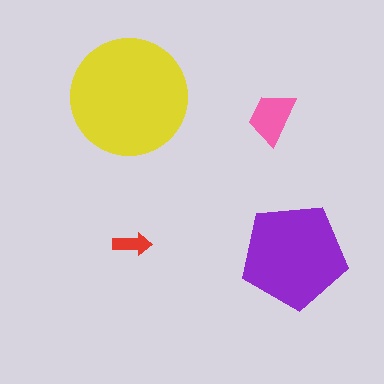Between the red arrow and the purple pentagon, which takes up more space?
The purple pentagon.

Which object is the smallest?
The red arrow.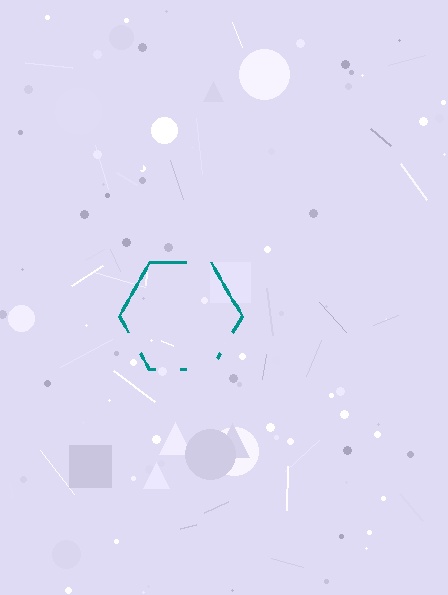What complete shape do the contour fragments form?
The contour fragments form a hexagon.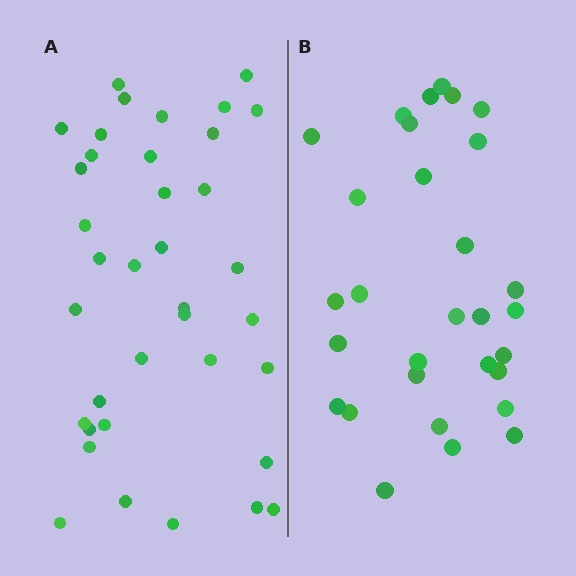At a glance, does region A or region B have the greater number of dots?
Region A (the left region) has more dots.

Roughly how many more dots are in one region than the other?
Region A has roughly 8 or so more dots than region B.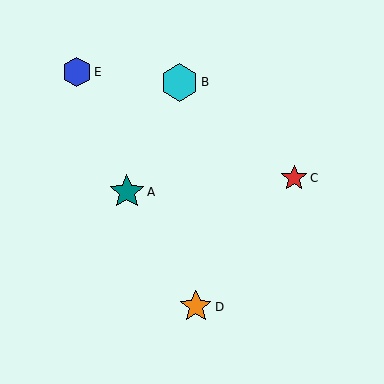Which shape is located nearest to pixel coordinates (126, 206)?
The teal star (labeled A) at (127, 192) is nearest to that location.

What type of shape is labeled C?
Shape C is a red star.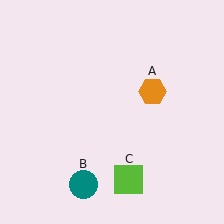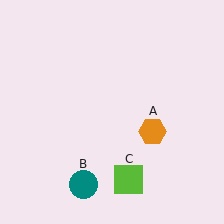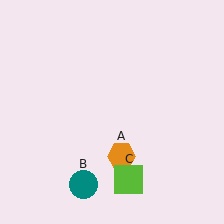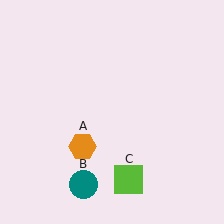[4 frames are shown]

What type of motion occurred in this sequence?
The orange hexagon (object A) rotated clockwise around the center of the scene.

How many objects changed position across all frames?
1 object changed position: orange hexagon (object A).